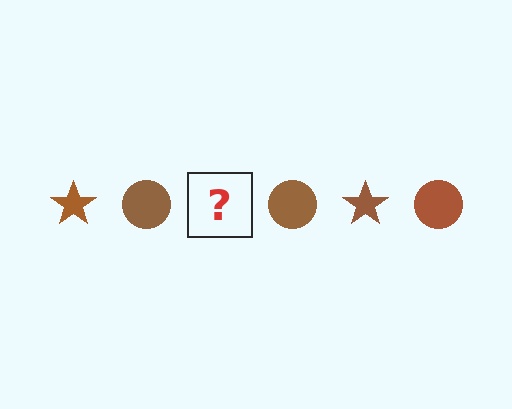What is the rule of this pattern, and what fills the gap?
The rule is that the pattern cycles through star, circle shapes in brown. The gap should be filled with a brown star.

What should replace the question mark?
The question mark should be replaced with a brown star.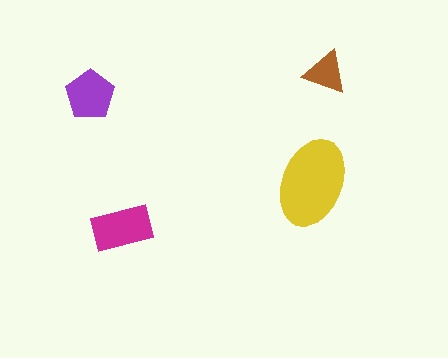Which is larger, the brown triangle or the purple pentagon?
The purple pentagon.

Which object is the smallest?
The brown triangle.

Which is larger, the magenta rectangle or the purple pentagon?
The magenta rectangle.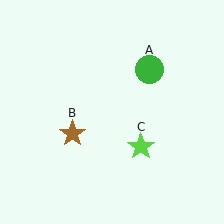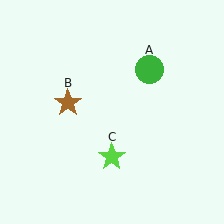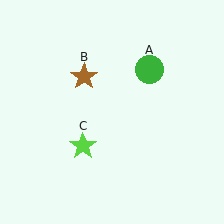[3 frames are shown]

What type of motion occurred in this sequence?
The brown star (object B), lime star (object C) rotated clockwise around the center of the scene.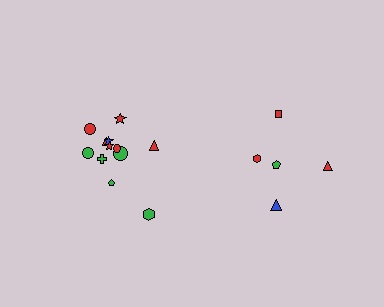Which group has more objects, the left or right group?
The left group.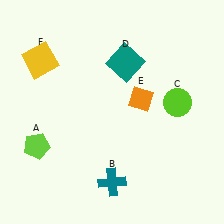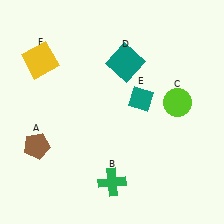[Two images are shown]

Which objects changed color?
A changed from lime to brown. B changed from teal to green. E changed from orange to teal.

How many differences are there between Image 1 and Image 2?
There are 3 differences between the two images.